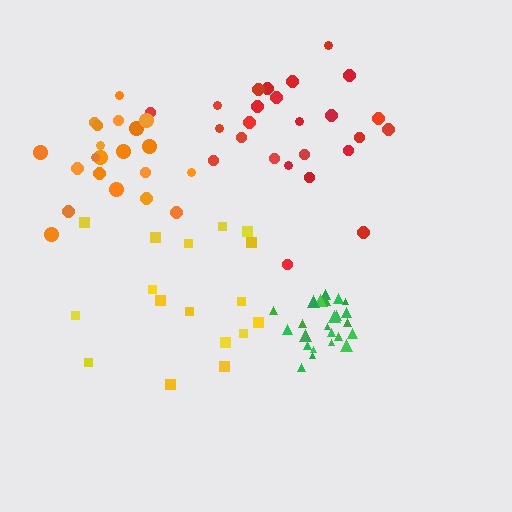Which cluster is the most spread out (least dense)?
Yellow.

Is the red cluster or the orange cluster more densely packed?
Orange.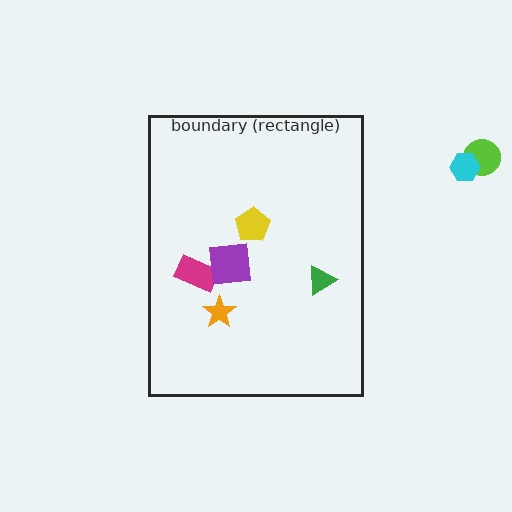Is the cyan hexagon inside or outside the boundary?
Outside.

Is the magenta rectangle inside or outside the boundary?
Inside.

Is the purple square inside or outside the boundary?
Inside.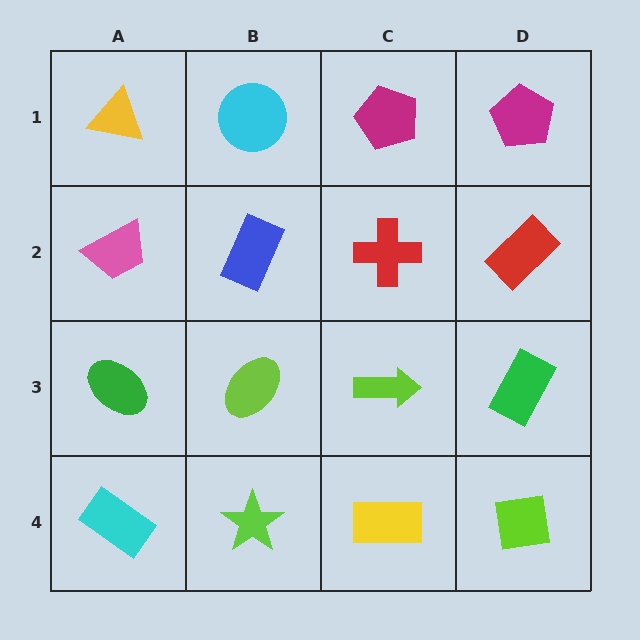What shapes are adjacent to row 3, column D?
A red rectangle (row 2, column D), a lime square (row 4, column D), a lime arrow (row 3, column C).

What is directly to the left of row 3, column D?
A lime arrow.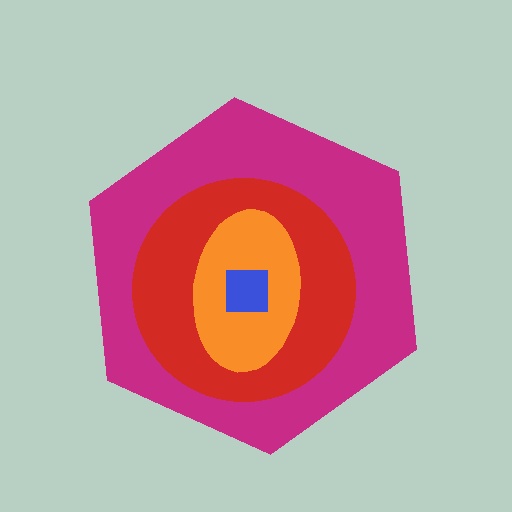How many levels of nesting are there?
4.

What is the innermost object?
The blue square.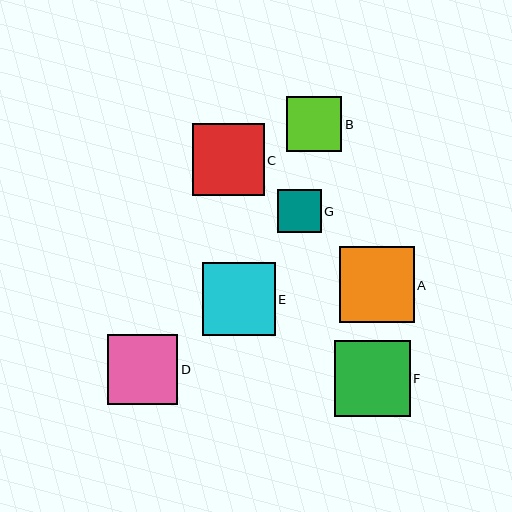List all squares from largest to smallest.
From largest to smallest: F, A, E, C, D, B, G.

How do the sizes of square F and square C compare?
Square F and square C are approximately the same size.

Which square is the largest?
Square F is the largest with a size of approximately 76 pixels.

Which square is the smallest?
Square G is the smallest with a size of approximately 43 pixels.